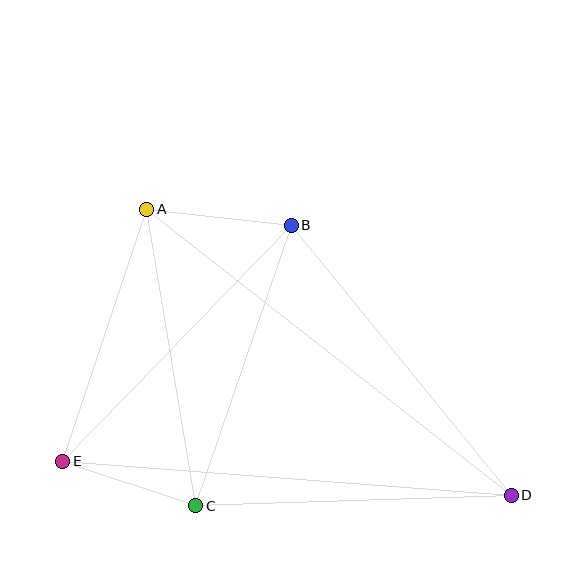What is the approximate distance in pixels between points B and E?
The distance between B and E is approximately 329 pixels.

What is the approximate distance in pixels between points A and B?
The distance between A and B is approximately 145 pixels.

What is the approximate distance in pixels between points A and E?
The distance between A and E is approximately 266 pixels.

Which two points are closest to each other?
Points C and E are closest to each other.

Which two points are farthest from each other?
Points A and D are farthest from each other.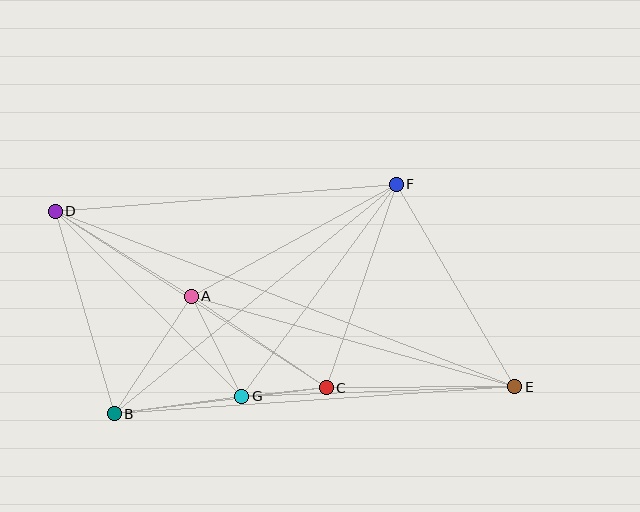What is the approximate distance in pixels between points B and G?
The distance between B and G is approximately 129 pixels.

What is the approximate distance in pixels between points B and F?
The distance between B and F is approximately 364 pixels.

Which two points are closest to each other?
Points C and G are closest to each other.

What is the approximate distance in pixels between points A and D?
The distance between A and D is approximately 161 pixels.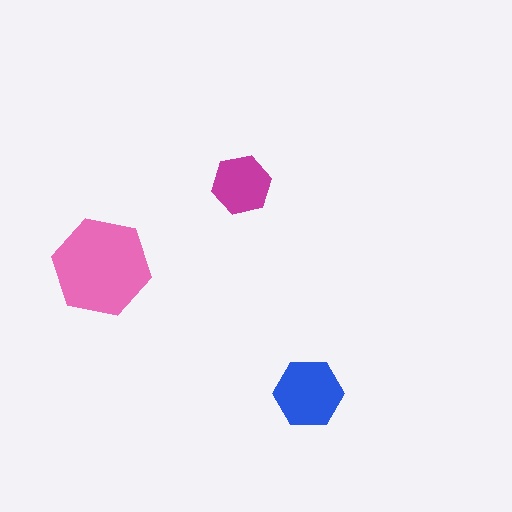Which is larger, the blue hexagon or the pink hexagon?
The pink one.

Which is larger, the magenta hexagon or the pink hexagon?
The pink one.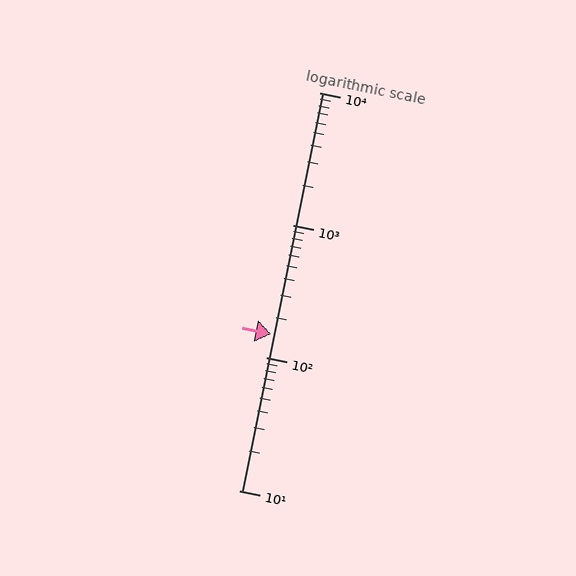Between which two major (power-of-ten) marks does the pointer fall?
The pointer is between 100 and 1000.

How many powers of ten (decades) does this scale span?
The scale spans 3 decades, from 10 to 10000.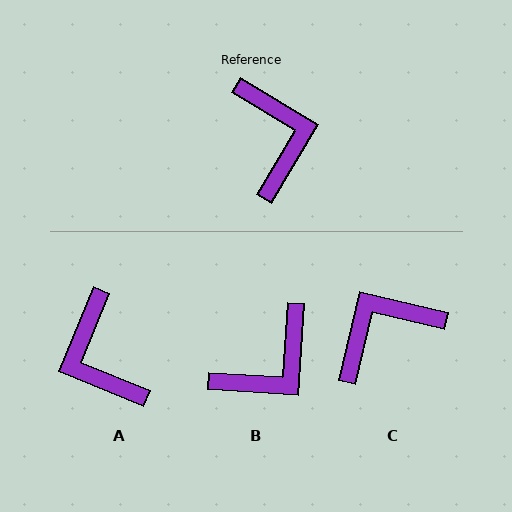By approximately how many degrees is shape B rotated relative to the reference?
Approximately 62 degrees clockwise.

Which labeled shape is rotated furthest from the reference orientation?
A, about 171 degrees away.